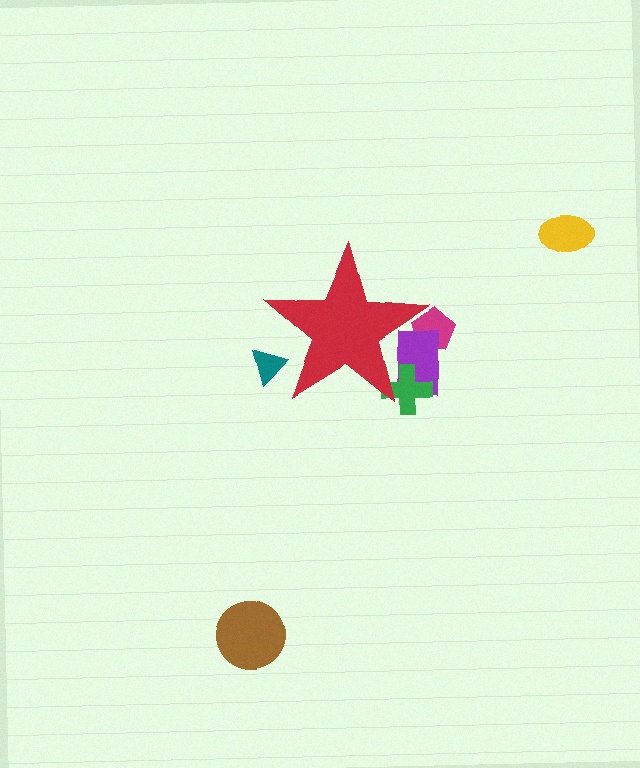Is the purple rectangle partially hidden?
Yes, the purple rectangle is partially hidden behind the red star.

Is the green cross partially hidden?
Yes, the green cross is partially hidden behind the red star.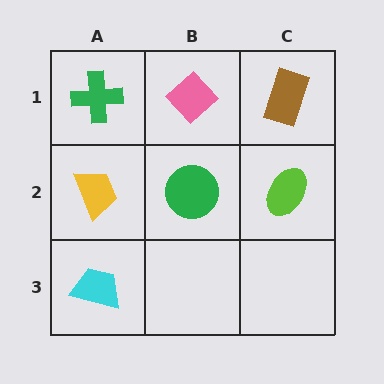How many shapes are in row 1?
3 shapes.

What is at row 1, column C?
A brown rectangle.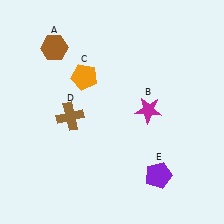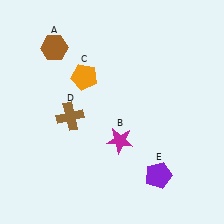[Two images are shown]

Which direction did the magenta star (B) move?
The magenta star (B) moved down.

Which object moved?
The magenta star (B) moved down.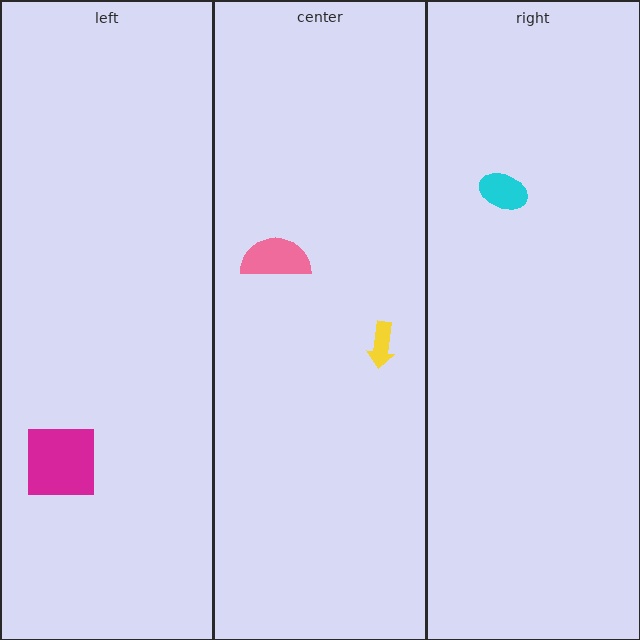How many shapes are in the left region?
1.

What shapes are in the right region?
The cyan ellipse.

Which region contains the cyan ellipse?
The right region.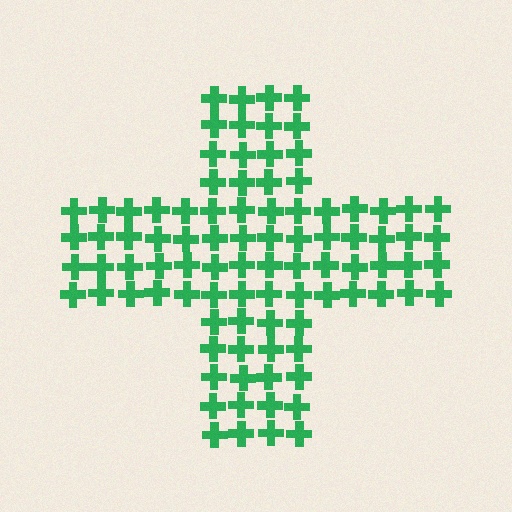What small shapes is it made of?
It is made of small crosses.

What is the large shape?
The large shape is a cross.